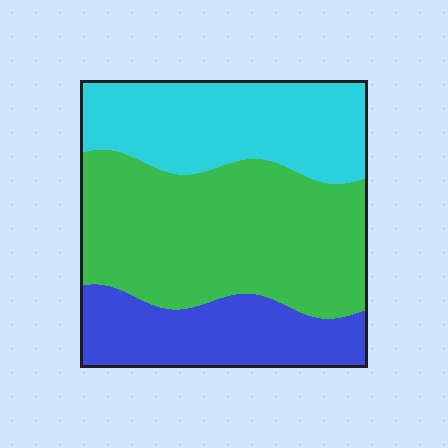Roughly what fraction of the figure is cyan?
Cyan covers 30% of the figure.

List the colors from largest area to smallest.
From largest to smallest: green, cyan, blue.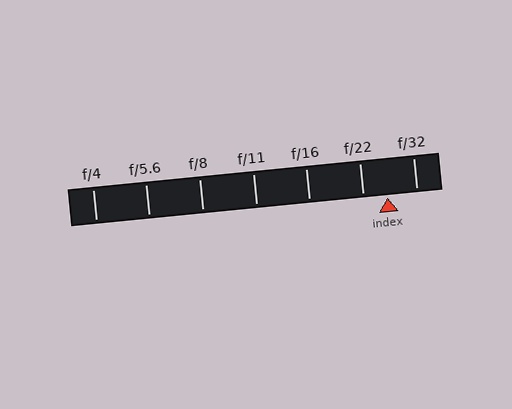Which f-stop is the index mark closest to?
The index mark is closest to f/22.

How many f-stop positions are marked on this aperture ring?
There are 7 f-stop positions marked.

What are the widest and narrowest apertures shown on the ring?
The widest aperture shown is f/4 and the narrowest is f/32.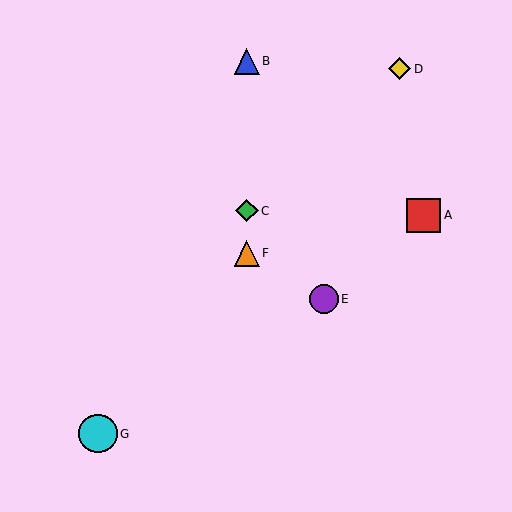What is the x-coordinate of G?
Object G is at x≈98.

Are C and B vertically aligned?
Yes, both are at x≈247.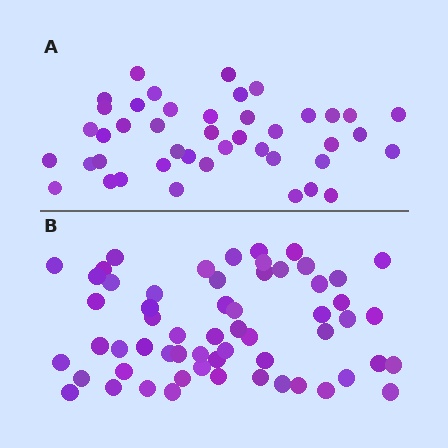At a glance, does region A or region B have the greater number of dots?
Region B (the bottom region) has more dots.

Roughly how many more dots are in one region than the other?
Region B has approximately 15 more dots than region A.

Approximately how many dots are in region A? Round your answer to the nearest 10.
About 40 dots. (The exact count is 43, which rounds to 40.)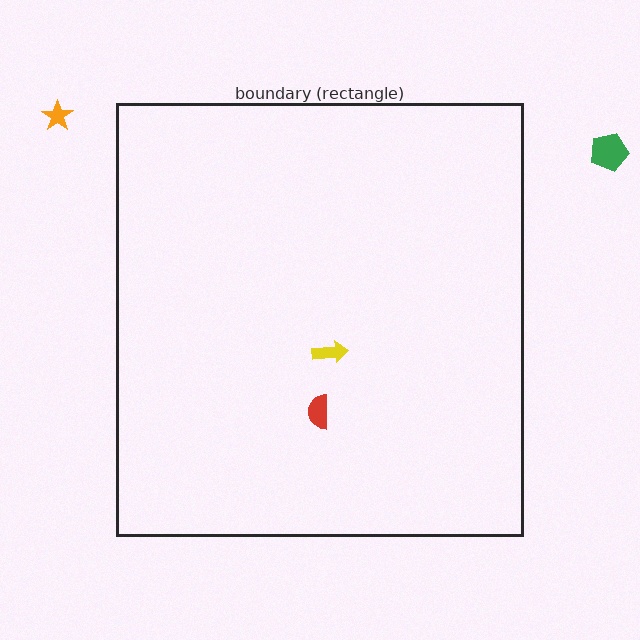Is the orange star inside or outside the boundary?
Outside.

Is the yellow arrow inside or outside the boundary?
Inside.